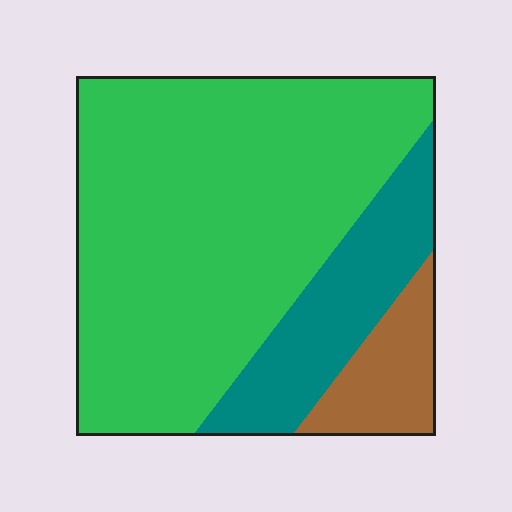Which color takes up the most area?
Green, at roughly 70%.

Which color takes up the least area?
Brown, at roughly 10%.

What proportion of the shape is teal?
Teal takes up about one fifth (1/5) of the shape.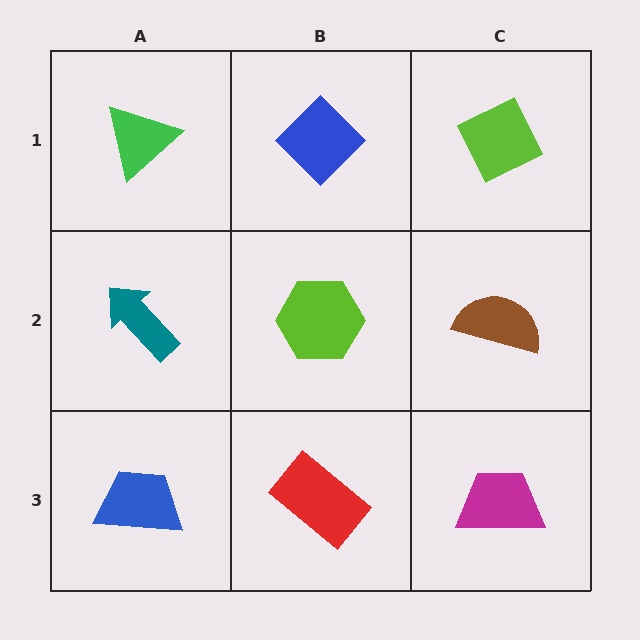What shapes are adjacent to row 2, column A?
A green triangle (row 1, column A), a blue trapezoid (row 3, column A), a lime hexagon (row 2, column B).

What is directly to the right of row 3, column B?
A magenta trapezoid.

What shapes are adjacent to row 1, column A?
A teal arrow (row 2, column A), a blue diamond (row 1, column B).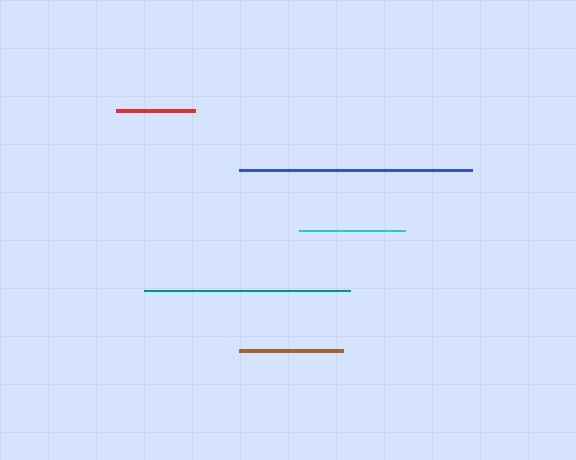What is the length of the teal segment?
The teal segment is approximately 206 pixels long.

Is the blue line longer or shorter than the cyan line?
The blue line is longer than the cyan line.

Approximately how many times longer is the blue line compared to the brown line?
The blue line is approximately 2.2 times the length of the brown line.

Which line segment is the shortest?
The red line is the shortest at approximately 79 pixels.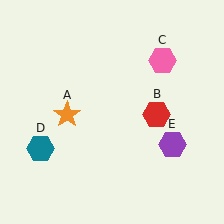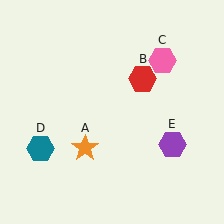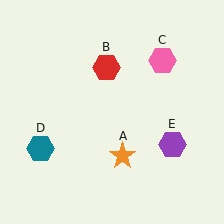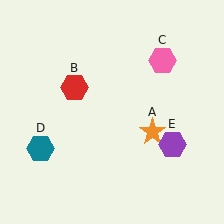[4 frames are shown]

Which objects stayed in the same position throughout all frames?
Pink hexagon (object C) and teal hexagon (object D) and purple hexagon (object E) remained stationary.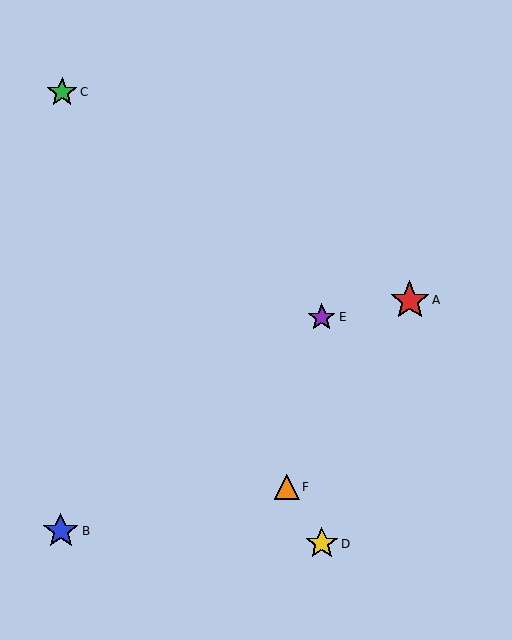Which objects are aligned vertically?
Objects D, E are aligned vertically.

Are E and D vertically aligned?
Yes, both are at x≈322.